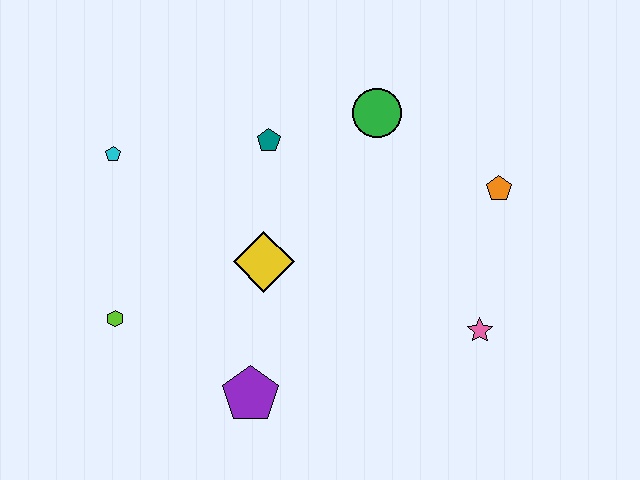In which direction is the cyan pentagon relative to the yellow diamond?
The cyan pentagon is to the left of the yellow diamond.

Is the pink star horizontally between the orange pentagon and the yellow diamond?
Yes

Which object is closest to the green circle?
The teal pentagon is closest to the green circle.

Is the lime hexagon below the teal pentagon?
Yes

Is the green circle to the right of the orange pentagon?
No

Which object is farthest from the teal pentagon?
The pink star is farthest from the teal pentagon.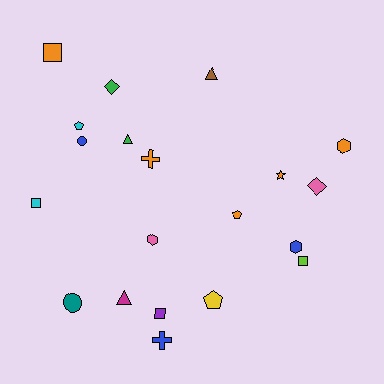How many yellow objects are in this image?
There is 1 yellow object.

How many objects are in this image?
There are 20 objects.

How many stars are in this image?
There is 1 star.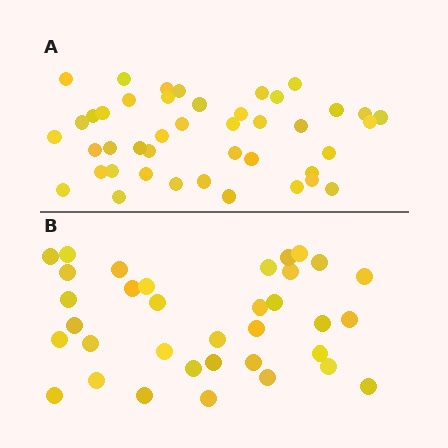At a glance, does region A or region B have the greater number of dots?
Region A (the top region) has more dots.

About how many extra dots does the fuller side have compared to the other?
Region A has roughly 8 or so more dots than region B.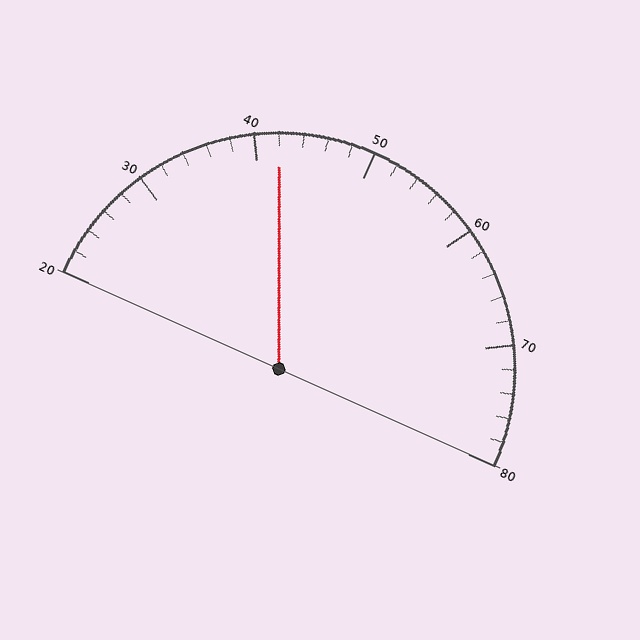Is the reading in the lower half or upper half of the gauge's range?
The reading is in the lower half of the range (20 to 80).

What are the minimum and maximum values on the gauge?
The gauge ranges from 20 to 80.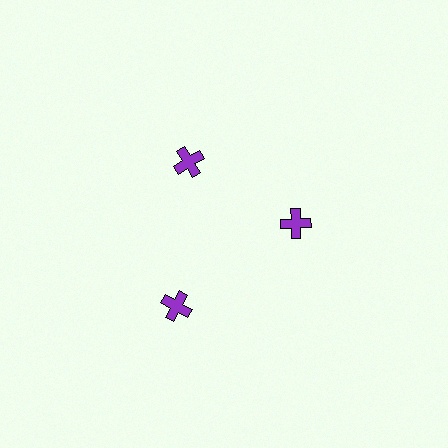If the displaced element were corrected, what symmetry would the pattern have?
It would have 3-fold rotational symmetry — the pattern would map onto itself every 120 degrees.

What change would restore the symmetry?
The symmetry would be restored by moving it inward, back onto the ring so that all 3 crosses sit at equal angles and equal distance from the center.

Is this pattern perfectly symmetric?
No. The 3 purple crosses are arranged in a ring, but one element near the 7 o'clock position is pushed outward from the center, breaking the 3-fold rotational symmetry.